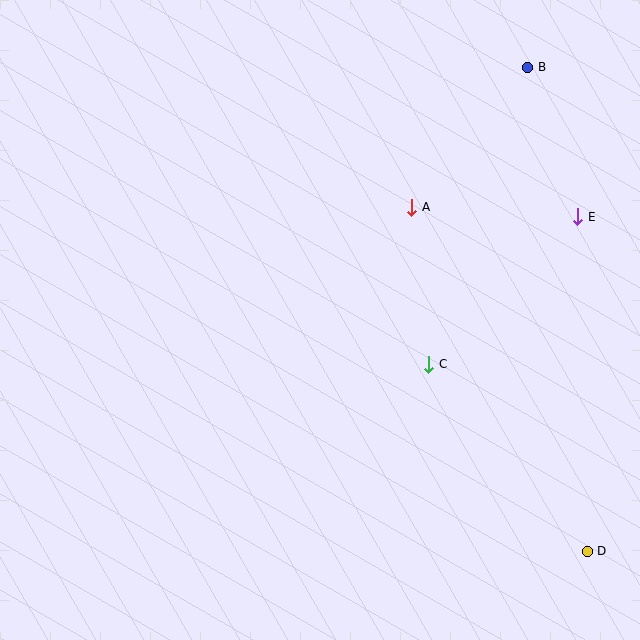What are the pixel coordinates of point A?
Point A is at (412, 207).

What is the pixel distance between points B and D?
The distance between B and D is 487 pixels.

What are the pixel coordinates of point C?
Point C is at (429, 364).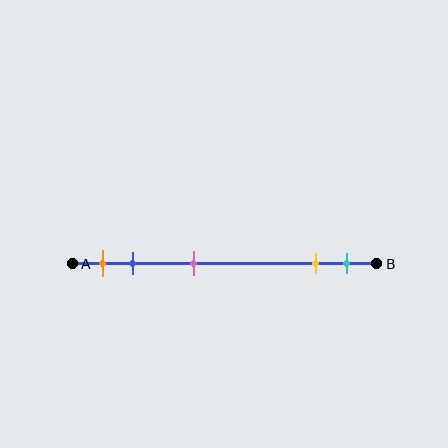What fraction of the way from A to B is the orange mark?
The orange mark is approximately 10% (0.1) of the way from A to B.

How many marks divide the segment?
There are 5 marks dividing the segment.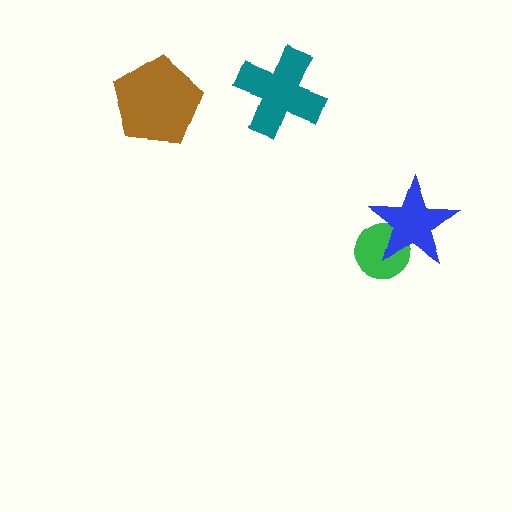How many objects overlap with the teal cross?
0 objects overlap with the teal cross.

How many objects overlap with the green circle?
1 object overlaps with the green circle.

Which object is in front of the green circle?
The blue star is in front of the green circle.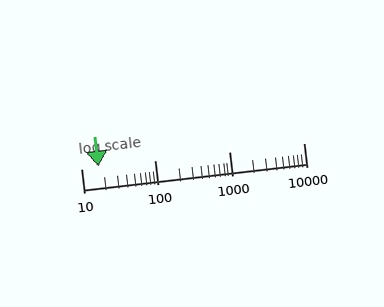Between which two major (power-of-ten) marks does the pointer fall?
The pointer is between 10 and 100.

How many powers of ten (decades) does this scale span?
The scale spans 3 decades, from 10 to 10000.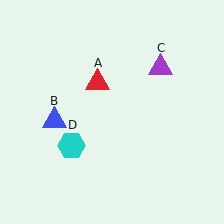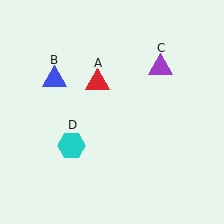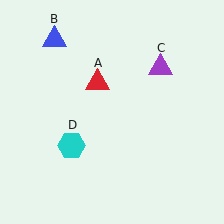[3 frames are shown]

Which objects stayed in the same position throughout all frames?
Red triangle (object A) and purple triangle (object C) and cyan hexagon (object D) remained stationary.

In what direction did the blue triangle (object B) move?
The blue triangle (object B) moved up.